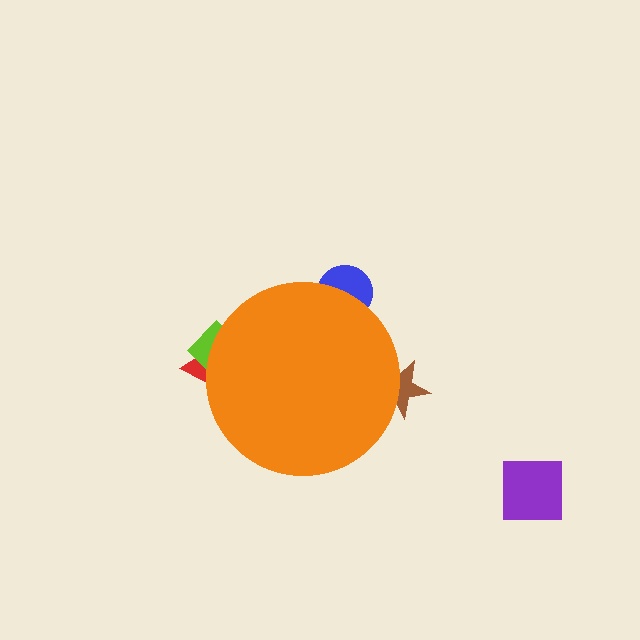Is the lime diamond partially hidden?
Yes, the lime diamond is partially hidden behind the orange circle.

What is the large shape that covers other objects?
An orange circle.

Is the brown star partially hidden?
Yes, the brown star is partially hidden behind the orange circle.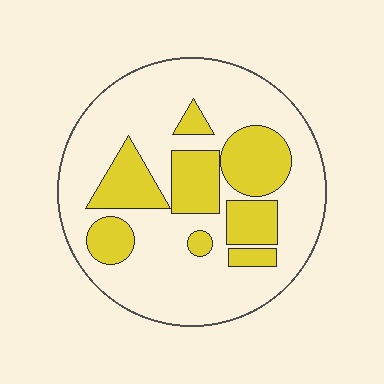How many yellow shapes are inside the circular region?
8.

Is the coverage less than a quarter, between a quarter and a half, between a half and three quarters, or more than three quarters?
Between a quarter and a half.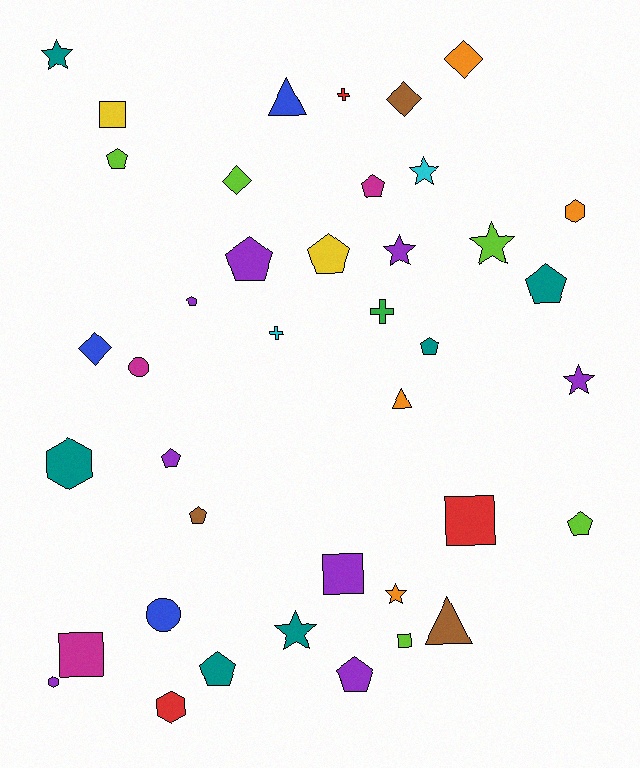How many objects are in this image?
There are 40 objects.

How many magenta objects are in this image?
There are 3 magenta objects.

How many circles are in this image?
There are 2 circles.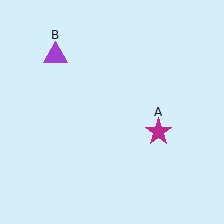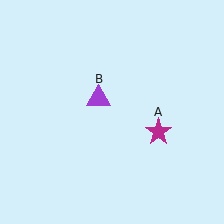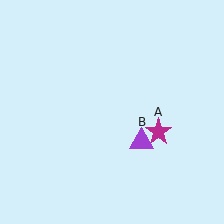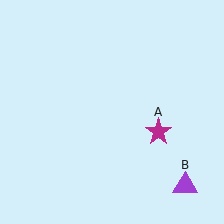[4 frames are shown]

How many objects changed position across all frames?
1 object changed position: purple triangle (object B).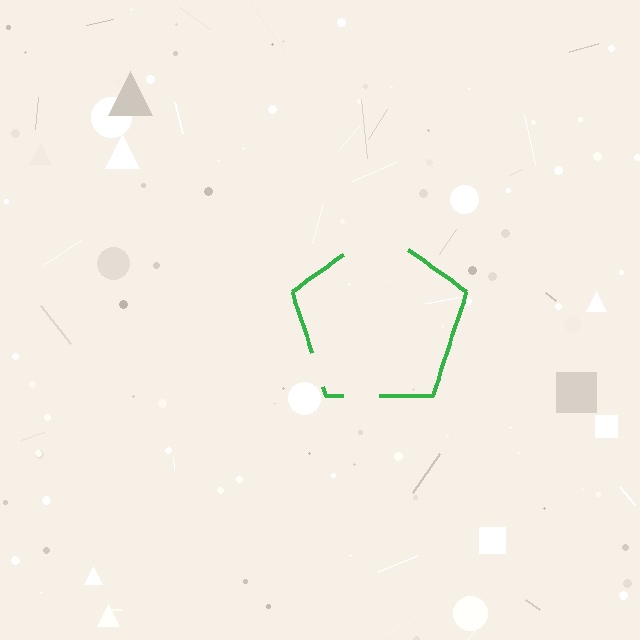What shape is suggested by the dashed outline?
The dashed outline suggests a pentagon.